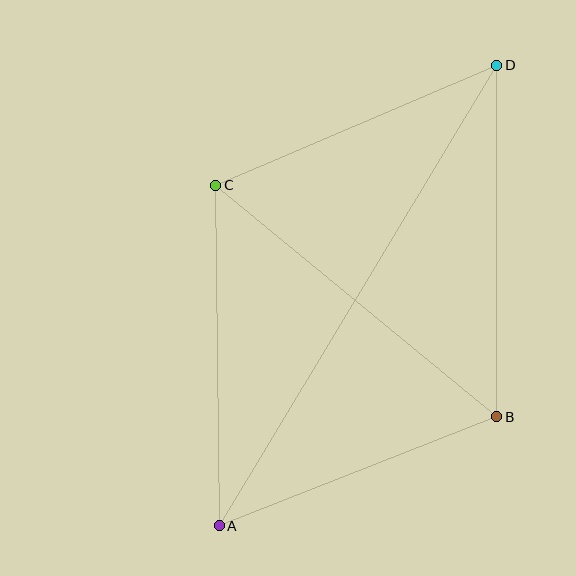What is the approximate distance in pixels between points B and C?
The distance between B and C is approximately 364 pixels.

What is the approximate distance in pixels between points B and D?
The distance between B and D is approximately 352 pixels.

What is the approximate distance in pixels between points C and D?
The distance between C and D is approximately 306 pixels.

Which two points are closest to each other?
Points A and B are closest to each other.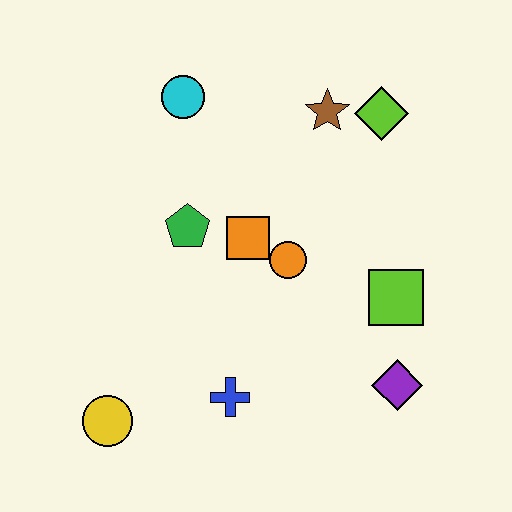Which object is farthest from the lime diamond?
The yellow circle is farthest from the lime diamond.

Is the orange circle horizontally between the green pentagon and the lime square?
Yes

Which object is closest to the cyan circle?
The green pentagon is closest to the cyan circle.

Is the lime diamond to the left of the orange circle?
No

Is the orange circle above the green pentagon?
No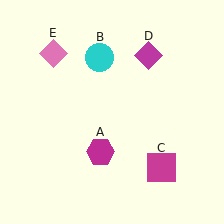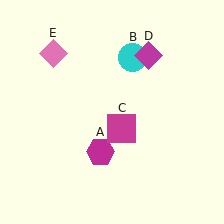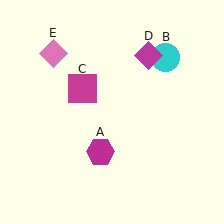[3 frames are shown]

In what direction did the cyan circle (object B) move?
The cyan circle (object B) moved right.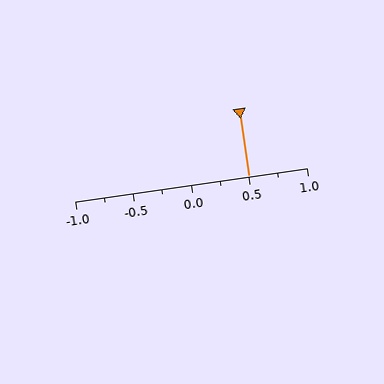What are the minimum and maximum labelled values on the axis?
The axis runs from -1.0 to 1.0.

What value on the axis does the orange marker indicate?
The marker indicates approximately 0.5.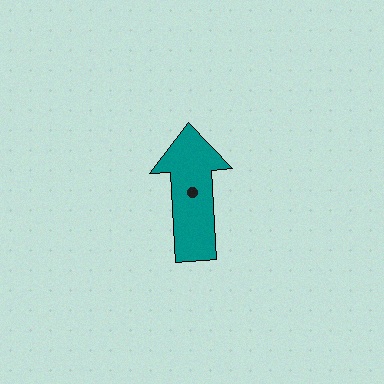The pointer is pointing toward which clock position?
Roughly 12 o'clock.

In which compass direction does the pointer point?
North.